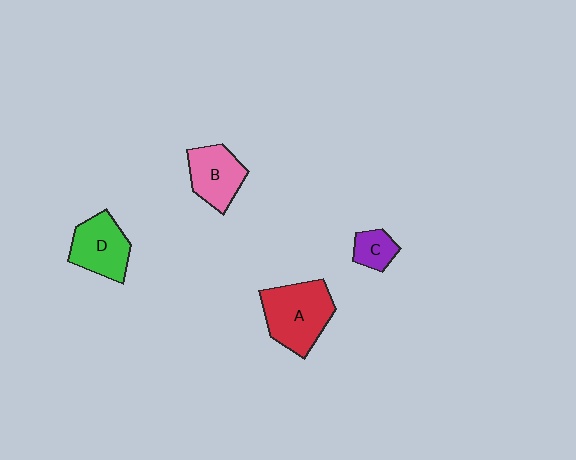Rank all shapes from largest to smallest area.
From largest to smallest: A (red), D (green), B (pink), C (purple).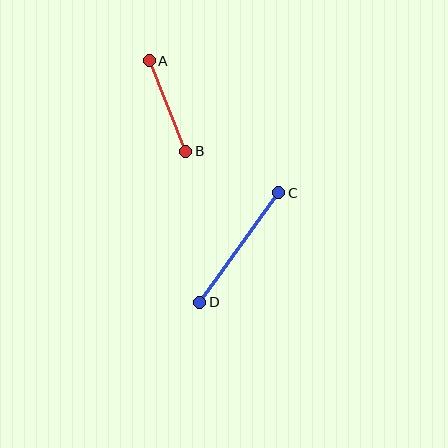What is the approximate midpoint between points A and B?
The midpoint is at approximately (167, 106) pixels.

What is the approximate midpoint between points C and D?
The midpoint is at approximately (239, 248) pixels.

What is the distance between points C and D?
The distance is approximately 135 pixels.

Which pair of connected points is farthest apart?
Points C and D are farthest apart.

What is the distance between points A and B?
The distance is approximately 97 pixels.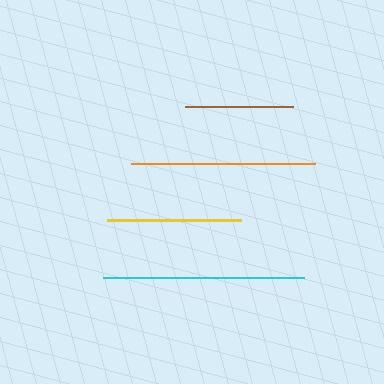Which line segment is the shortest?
The brown line is the shortest at approximately 107 pixels.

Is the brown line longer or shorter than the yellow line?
The yellow line is longer than the brown line.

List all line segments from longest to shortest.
From longest to shortest: cyan, orange, yellow, brown.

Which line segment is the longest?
The cyan line is the longest at approximately 200 pixels.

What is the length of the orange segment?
The orange segment is approximately 184 pixels long.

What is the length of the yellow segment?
The yellow segment is approximately 134 pixels long.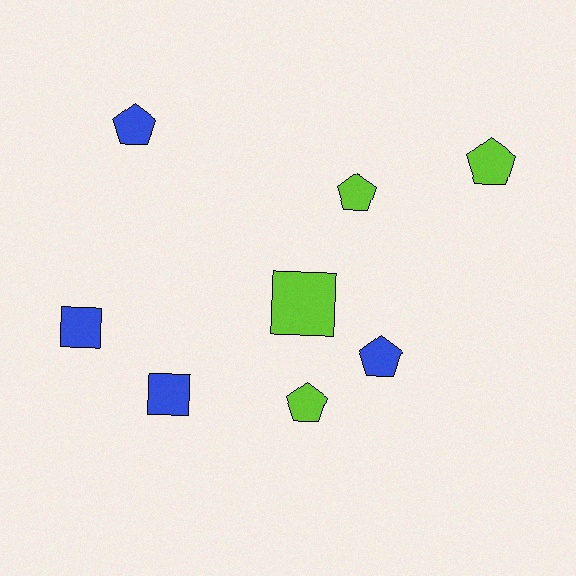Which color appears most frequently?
Lime, with 4 objects.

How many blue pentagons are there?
There are 2 blue pentagons.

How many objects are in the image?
There are 8 objects.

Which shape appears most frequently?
Pentagon, with 5 objects.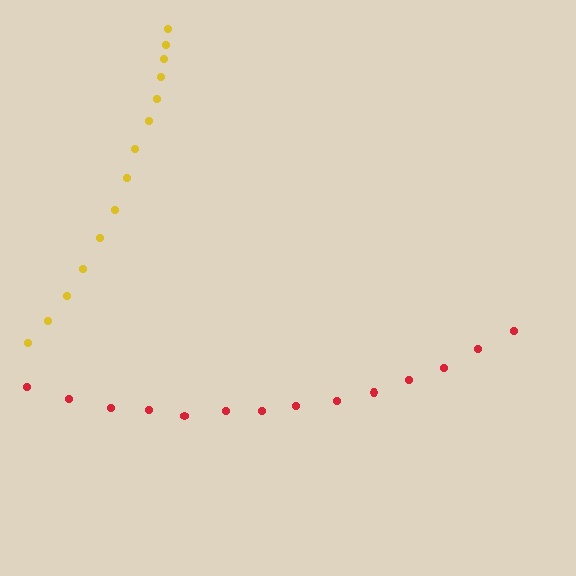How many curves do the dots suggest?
There are 2 distinct paths.